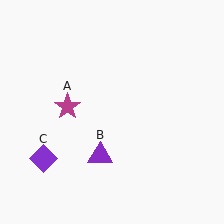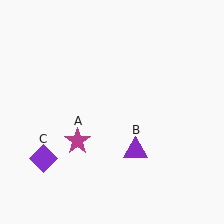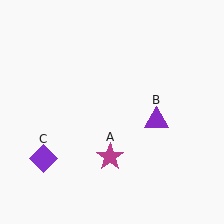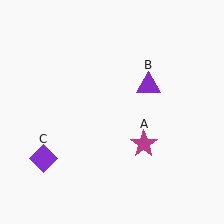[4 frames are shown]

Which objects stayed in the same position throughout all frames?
Purple diamond (object C) remained stationary.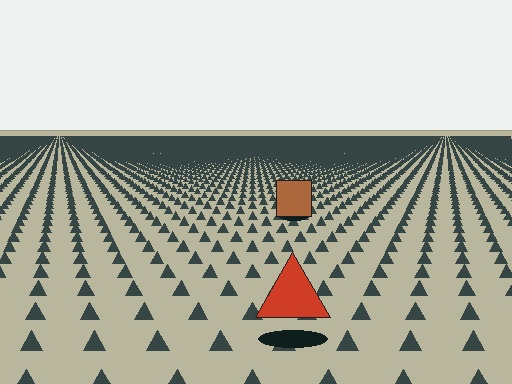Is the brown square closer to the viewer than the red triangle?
No. The red triangle is closer — you can tell from the texture gradient: the ground texture is coarser near it.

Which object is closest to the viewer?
The red triangle is closest. The texture marks near it are larger and more spread out.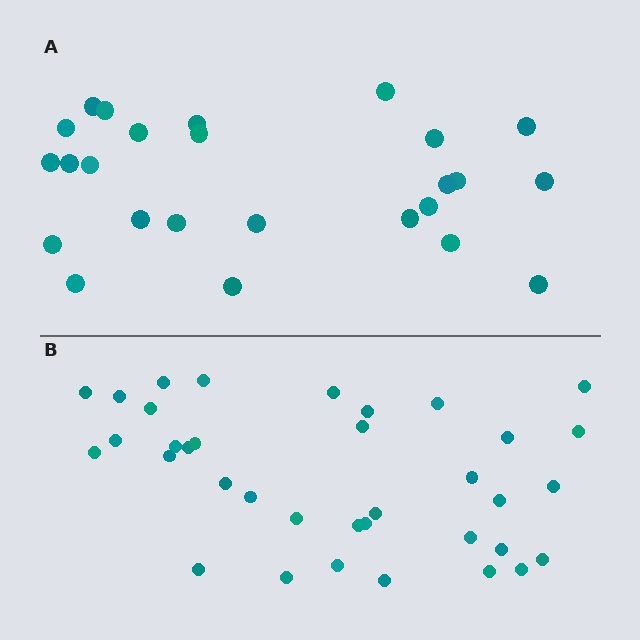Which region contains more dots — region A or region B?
Region B (the bottom region) has more dots.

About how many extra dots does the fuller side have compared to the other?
Region B has roughly 12 or so more dots than region A.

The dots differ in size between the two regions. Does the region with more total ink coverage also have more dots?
No. Region A has more total ink coverage because its dots are larger, but region B actually contains more individual dots. Total area can be misleading — the number of items is what matters here.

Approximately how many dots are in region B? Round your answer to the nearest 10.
About 40 dots. (The exact count is 36, which rounds to 40.)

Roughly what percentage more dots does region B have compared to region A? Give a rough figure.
About 45% more.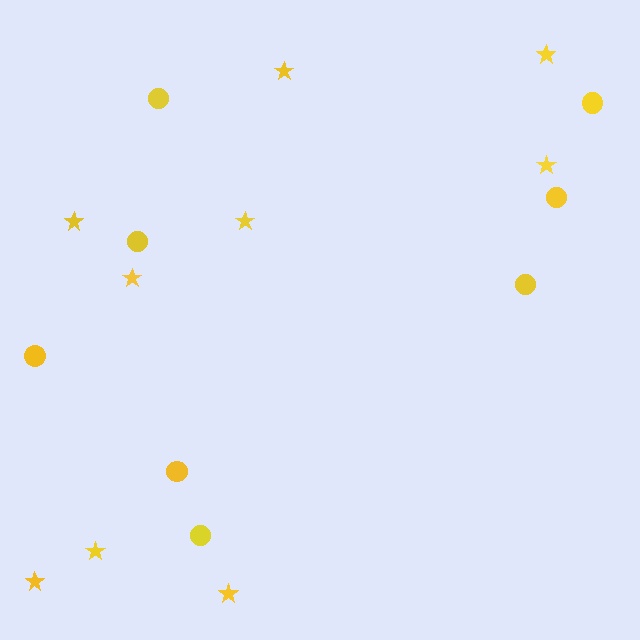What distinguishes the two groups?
There are 2 groups: one group of circles (8) and one group of stars (9).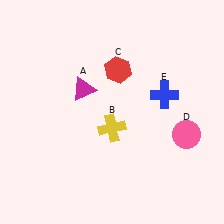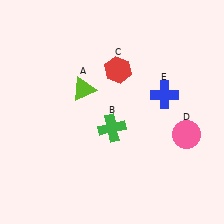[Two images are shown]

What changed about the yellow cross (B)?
In Image 1, B is yellow. In Image 2, it changed to green.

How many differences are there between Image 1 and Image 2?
There are 2 differences between the two images.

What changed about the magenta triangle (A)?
In Image 1, A is magenta. In Image 2, it changed to lime.